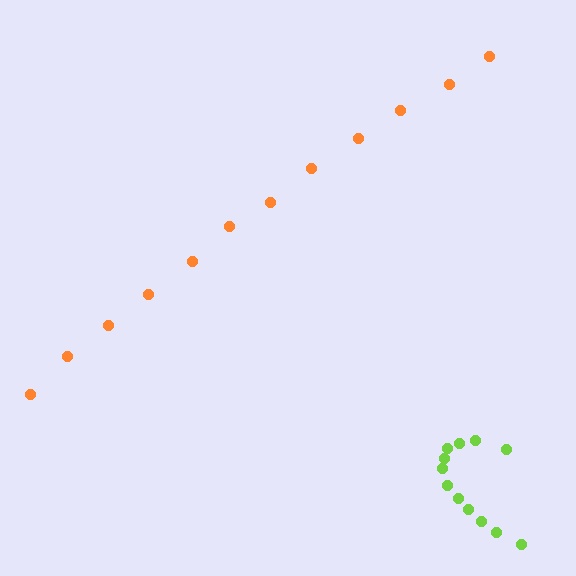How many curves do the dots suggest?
There are 2 distinct paths.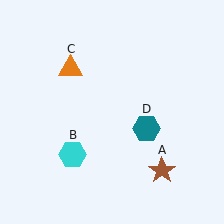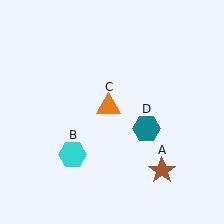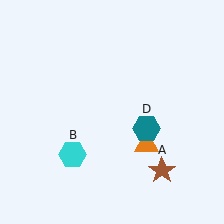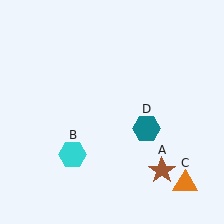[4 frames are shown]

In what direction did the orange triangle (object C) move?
The orange triangle (object C) moved down and to the right.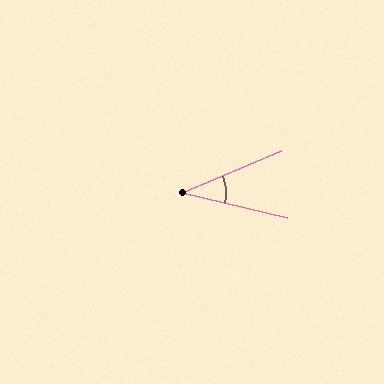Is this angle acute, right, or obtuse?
It is acute.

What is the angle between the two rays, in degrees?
Approximately 37 degrees.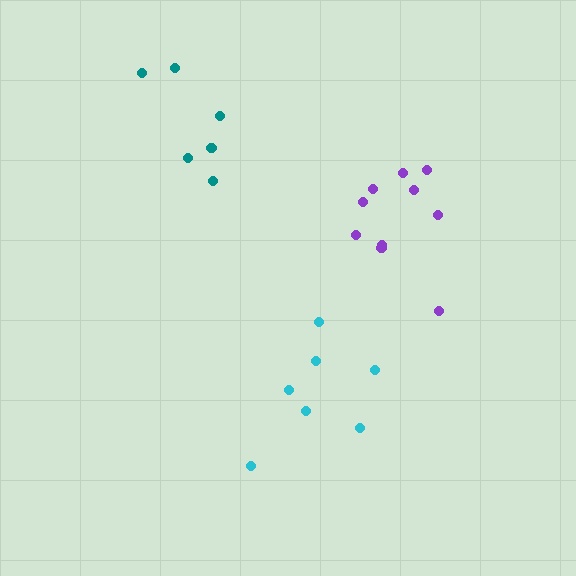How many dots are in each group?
Group 1: 7 dots, Group 2: 6 dots, Group 3: 10 dots (23 total).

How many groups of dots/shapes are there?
There are 3 groups.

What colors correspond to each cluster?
The clusters are colored: cyan, teal, purple.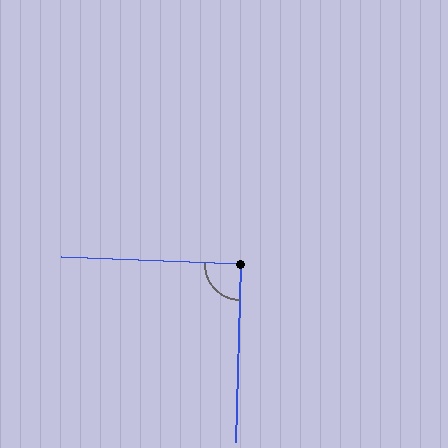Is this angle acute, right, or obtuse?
It is approximately a right angle.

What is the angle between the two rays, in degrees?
Approximately 91 degrees.